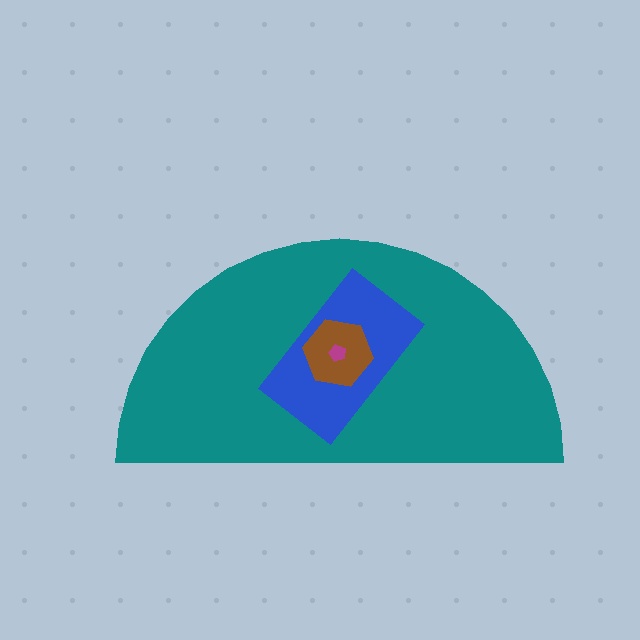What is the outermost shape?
The teal semicircle.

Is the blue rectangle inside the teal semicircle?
Yes.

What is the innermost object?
The magenta pentagon.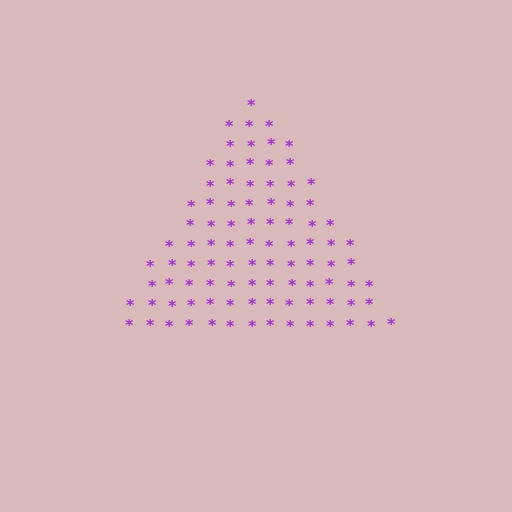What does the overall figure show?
The overall figure shows a triangle.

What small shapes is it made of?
It is made of small asterisks.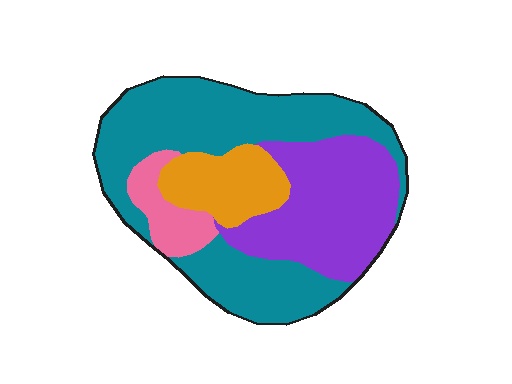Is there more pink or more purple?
Purple.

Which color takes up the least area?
Pink, at roughly 10%.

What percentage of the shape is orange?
Orange covers around 15% of the shape.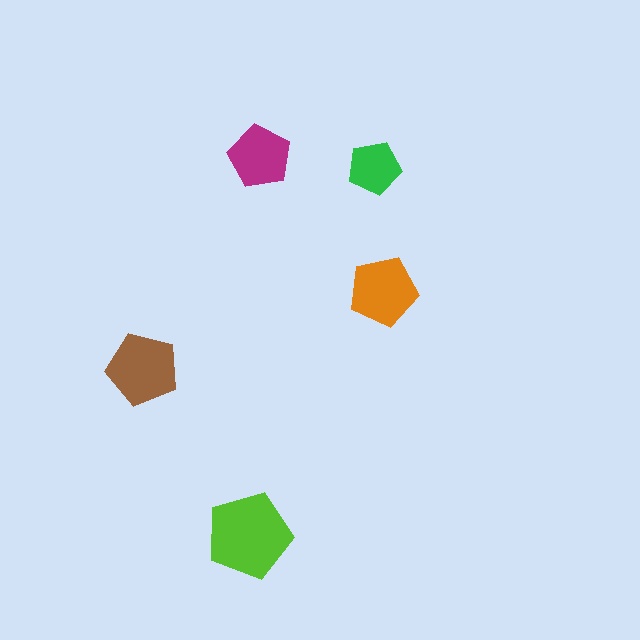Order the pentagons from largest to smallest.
the lime one, the brown one, the orange one, the magenta one, the green one.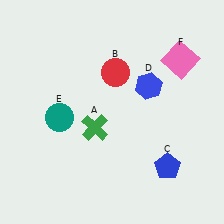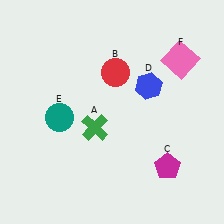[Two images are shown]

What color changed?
The pentagon (C) changed from blue in Image 1 to magenta in Image 2.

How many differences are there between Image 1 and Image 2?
There is 1 difference between the two images.